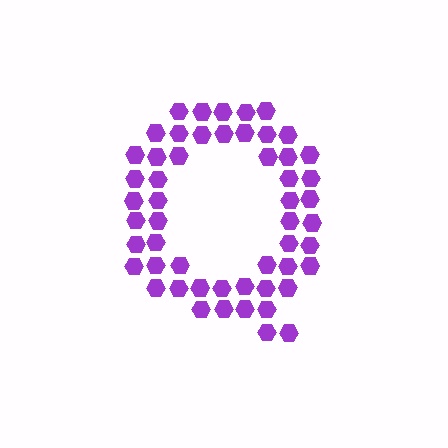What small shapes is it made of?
It is made of small hexagons.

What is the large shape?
The large shape is the letter Q.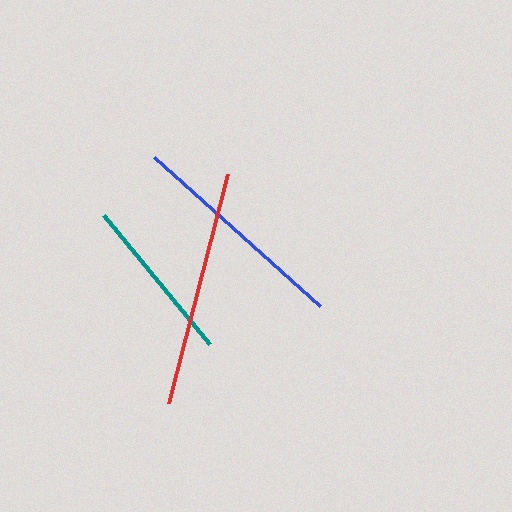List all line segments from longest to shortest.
From longest to shortest: red, blue, teal.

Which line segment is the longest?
The red line is the longest at approximately 237 pixels.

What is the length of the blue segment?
The blue segment is approximately 223 pixels long.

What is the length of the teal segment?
The teal segment is approximately 167 pixels long.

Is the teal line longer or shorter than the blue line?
The blue line is longer than the teal line.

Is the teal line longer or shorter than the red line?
The red line is longer than the teal line.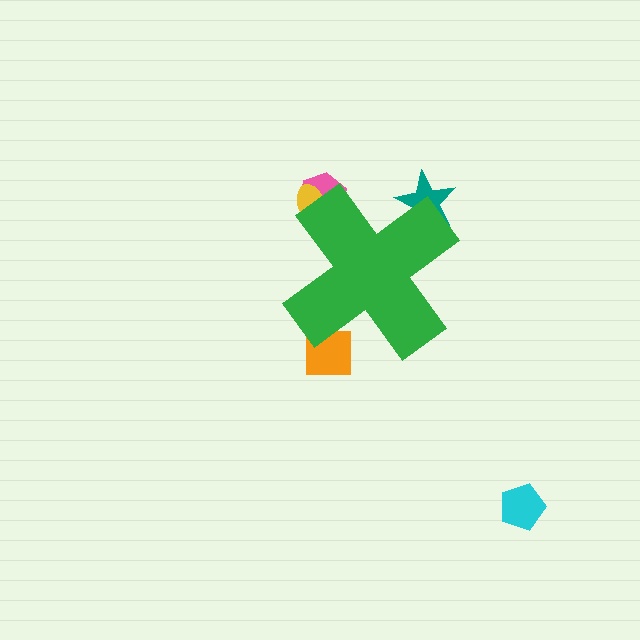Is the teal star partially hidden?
Yes, the teal star is partially hidden behind the green cross.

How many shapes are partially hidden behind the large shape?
4 shapes are partially hidden.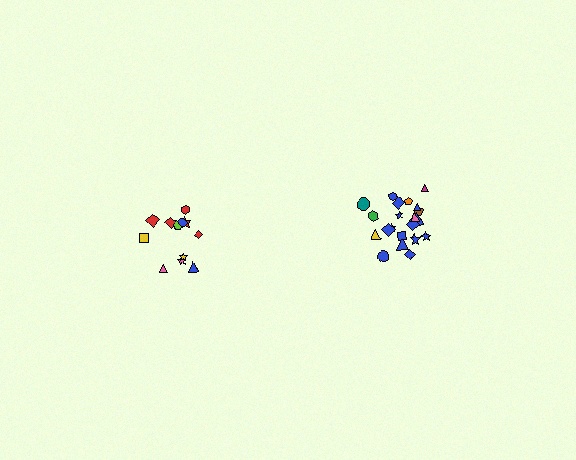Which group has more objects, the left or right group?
The right group.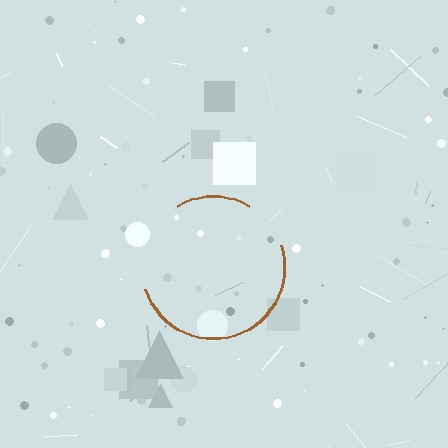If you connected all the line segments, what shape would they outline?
They would outline a circle.